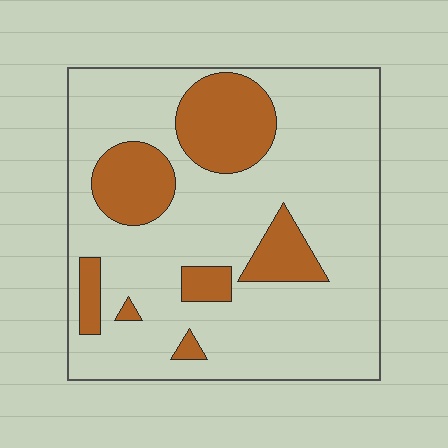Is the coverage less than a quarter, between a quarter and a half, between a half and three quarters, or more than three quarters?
Less than a quarter.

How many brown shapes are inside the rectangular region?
7.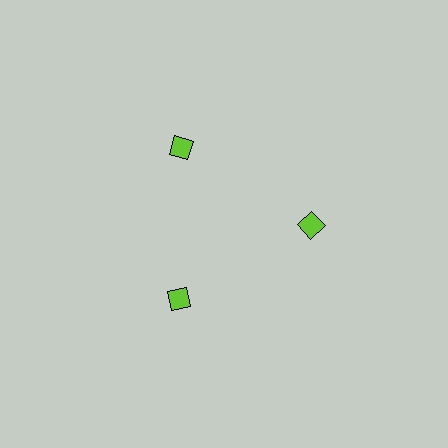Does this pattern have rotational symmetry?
Yes, this pattern has 3-fold rotational symmetry. It looks the same after rotating 120 degrees around the center.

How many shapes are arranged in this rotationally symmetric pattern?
There are 3 shapes, arranged in 3 groups of 1.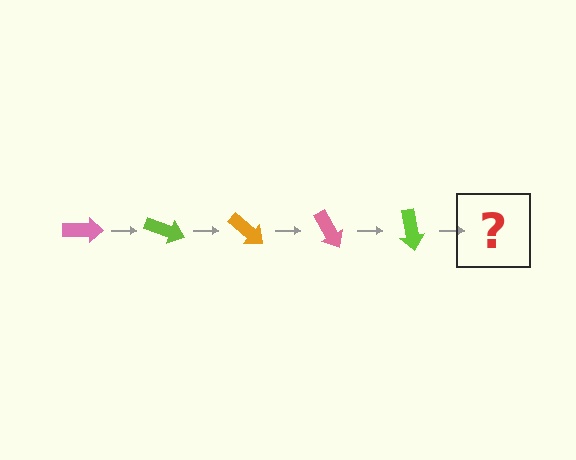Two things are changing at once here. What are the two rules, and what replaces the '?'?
The two rules are that it rotates 20 degrees each step and the color cycles through pink, lime, and orange. The '?' should be an orange arrow, rotated 100 degrees from the start.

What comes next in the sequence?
The next element should be an orange arrow, rotated 100 degrees from the start.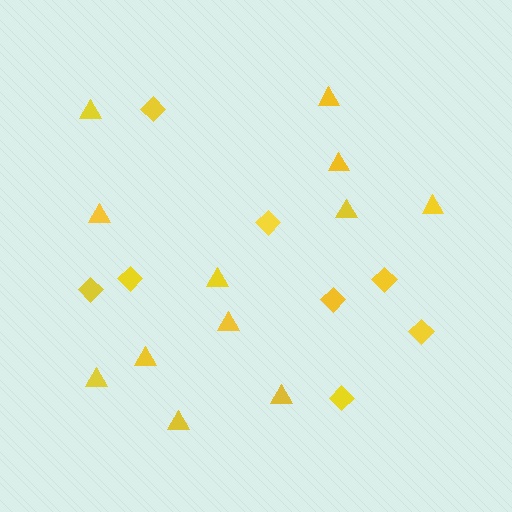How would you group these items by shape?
There are 2 groups: one group of diamonds (8) and one group of triangles (12).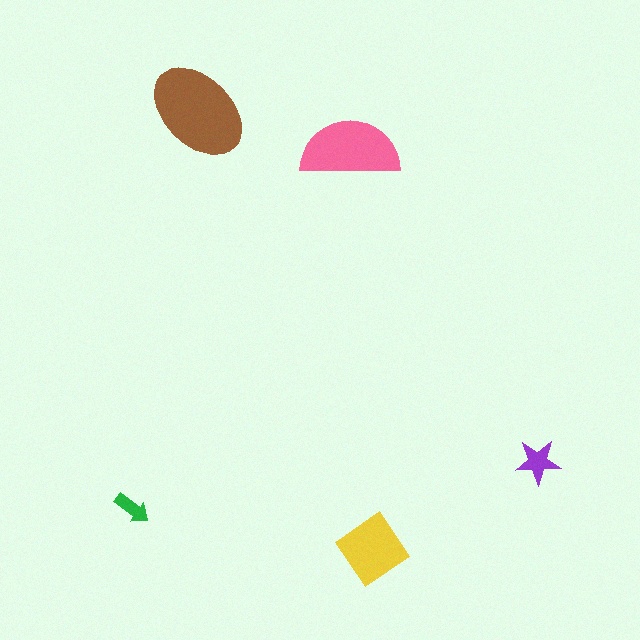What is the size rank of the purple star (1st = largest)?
4th.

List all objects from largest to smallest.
The brown ellipse, the pink semicircle, the yellow diamond, the purple star, the green arrow.